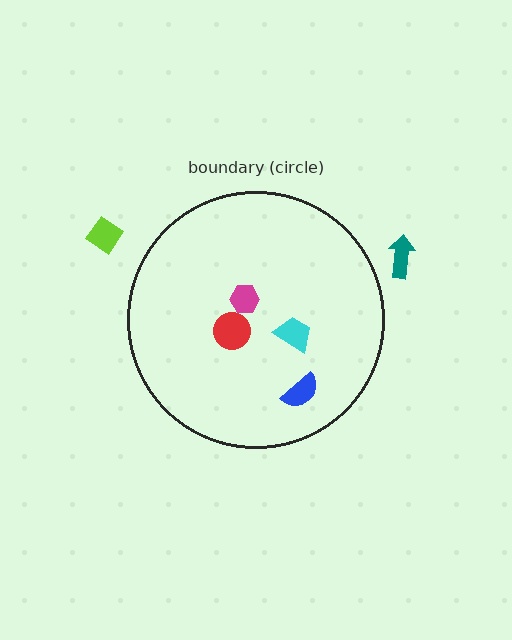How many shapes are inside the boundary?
4 inside, 2 outside.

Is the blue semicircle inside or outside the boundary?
Inside.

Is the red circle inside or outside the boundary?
Inside.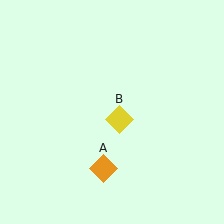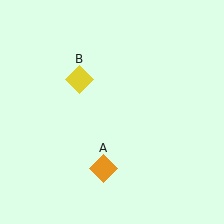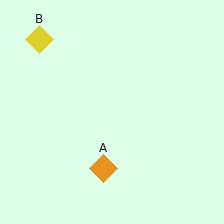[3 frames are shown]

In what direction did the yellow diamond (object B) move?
The yellow diamond (object B) moved up and to the left.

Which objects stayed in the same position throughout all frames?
Orange diamond (object A) remained stationary.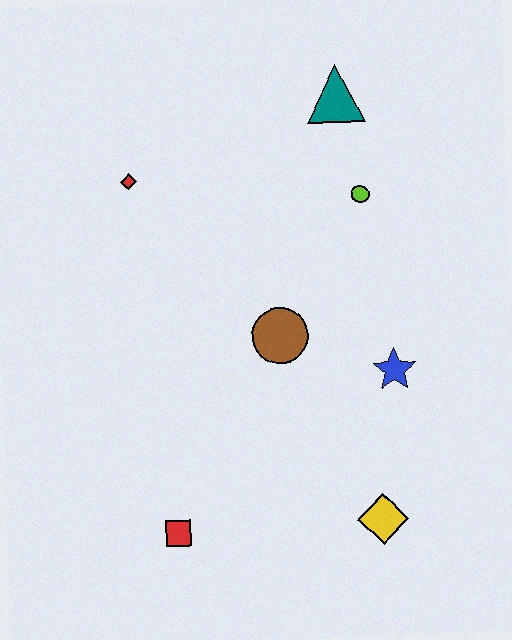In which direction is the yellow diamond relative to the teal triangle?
The yellow diamond is below the teal triangle.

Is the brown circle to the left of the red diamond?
No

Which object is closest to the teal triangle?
The lime circle is closest to the teal triangle.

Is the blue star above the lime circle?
No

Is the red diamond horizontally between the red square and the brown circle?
No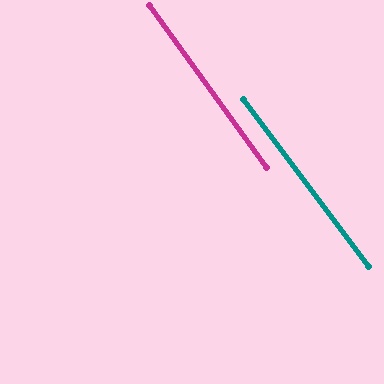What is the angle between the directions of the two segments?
Approximately 1 degree.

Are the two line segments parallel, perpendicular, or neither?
Parallel — their directions differ by only 1.1°.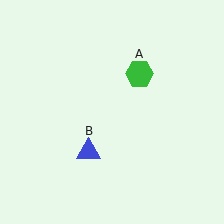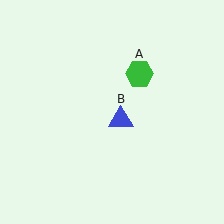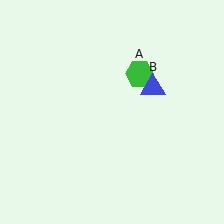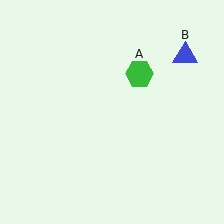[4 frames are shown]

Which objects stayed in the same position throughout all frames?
Green hexagon (object A) remained stationary.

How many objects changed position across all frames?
1 object changed position: blue triangle (object B).